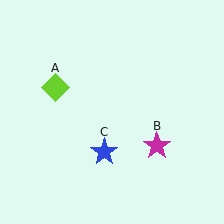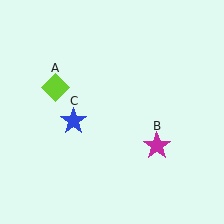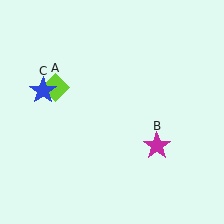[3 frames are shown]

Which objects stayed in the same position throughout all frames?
Lime diamond (object A) and magenta star (object B) remained stationary.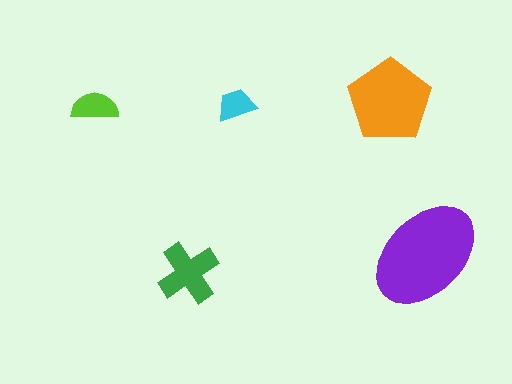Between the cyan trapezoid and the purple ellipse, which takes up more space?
The purple ellipse.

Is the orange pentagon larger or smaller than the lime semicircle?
Larger.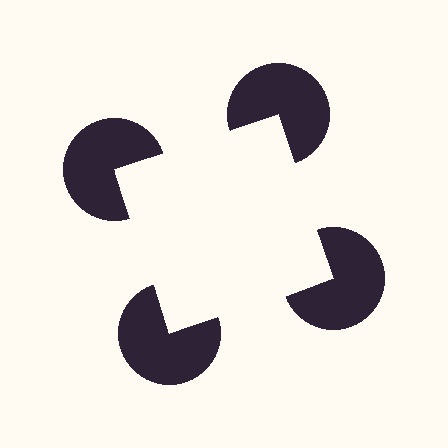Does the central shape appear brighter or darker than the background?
It typically appears slightly brighter than the background, even though no actual brightness change is drawn.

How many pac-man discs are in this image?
There are 4 — one at each vertex of the illusory square.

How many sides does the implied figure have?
4 sides.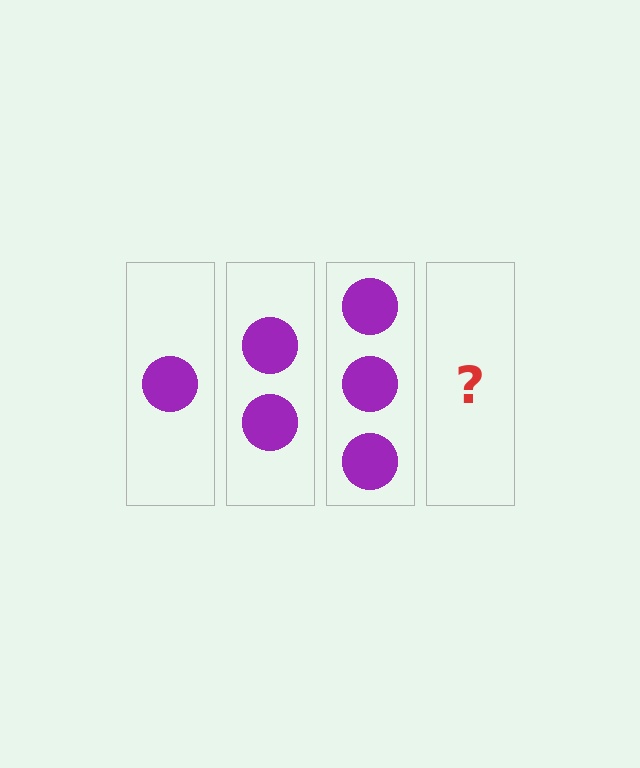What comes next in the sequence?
The next element should be 4 circles.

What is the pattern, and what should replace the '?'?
The pattern is that each step adds one more circle. The '?' should be 4 circles.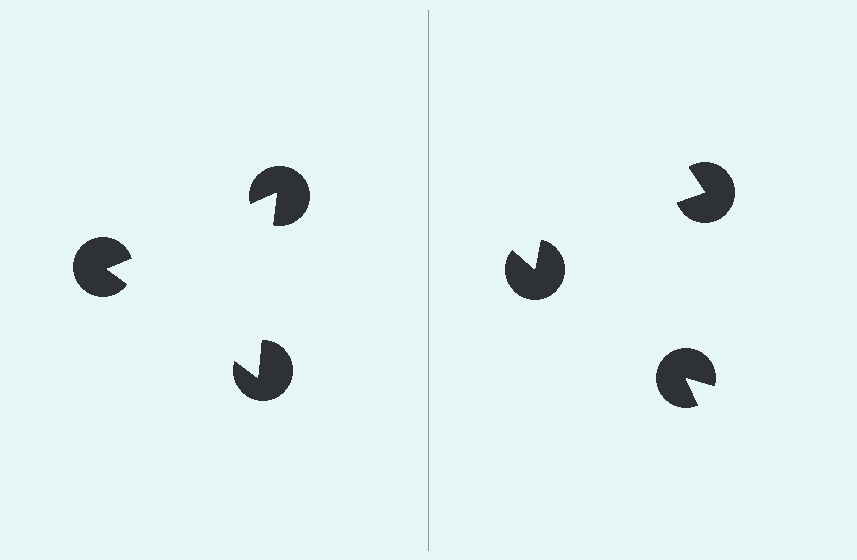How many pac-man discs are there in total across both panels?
6 — 3 on each side.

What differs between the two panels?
The pac-man discs are positioned identically on both sides; only the wedge orientations differ. On the left they align to a triangle; on the right they are misaligned.